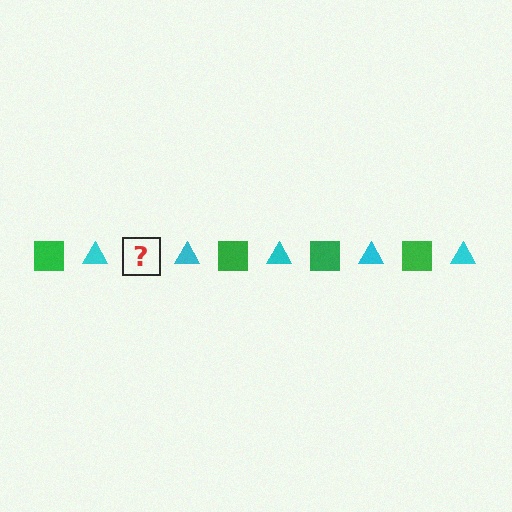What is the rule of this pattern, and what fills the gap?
The rule is that the pattern alternates between green square and cyan triangle. The gap should be filled with a green square.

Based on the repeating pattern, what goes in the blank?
The blank should be a green square.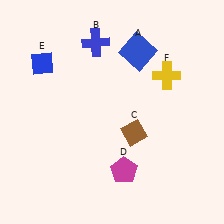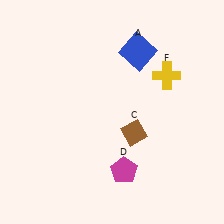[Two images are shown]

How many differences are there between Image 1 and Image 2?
There are 2 differences between the two images.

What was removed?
The blue diamond (E), the blue cross (B) were removed in Image 2.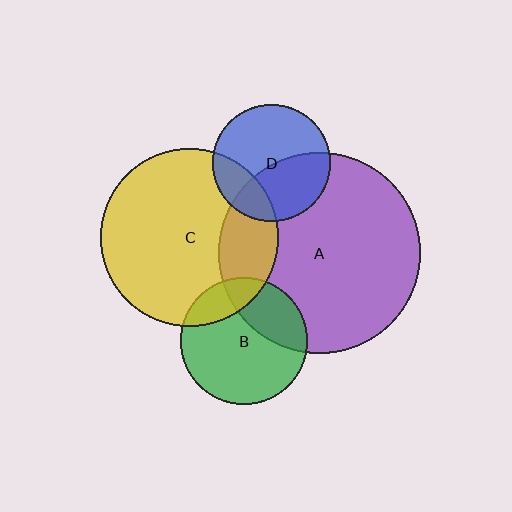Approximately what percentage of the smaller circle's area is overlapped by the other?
Approximately 40%.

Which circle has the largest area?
Circle A (purple).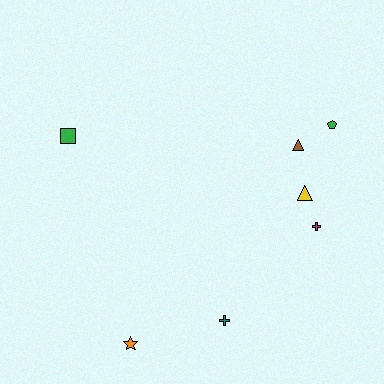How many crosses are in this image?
There are 2 crosses.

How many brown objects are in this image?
There is 1 brown object.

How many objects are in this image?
There are 7 objects.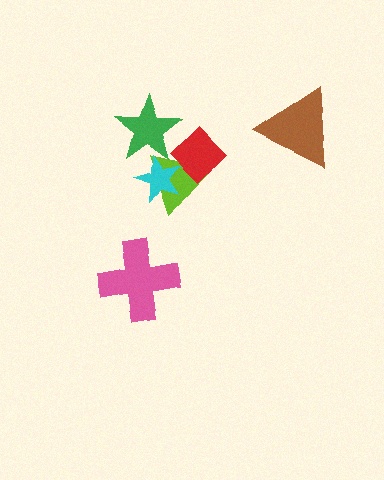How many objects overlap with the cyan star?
3 objects overlap with the cyan star.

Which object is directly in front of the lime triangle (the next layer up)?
The red diamond is directly in front of the lime triangle.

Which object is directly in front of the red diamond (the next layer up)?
The green star is directly in front of the red diamond.